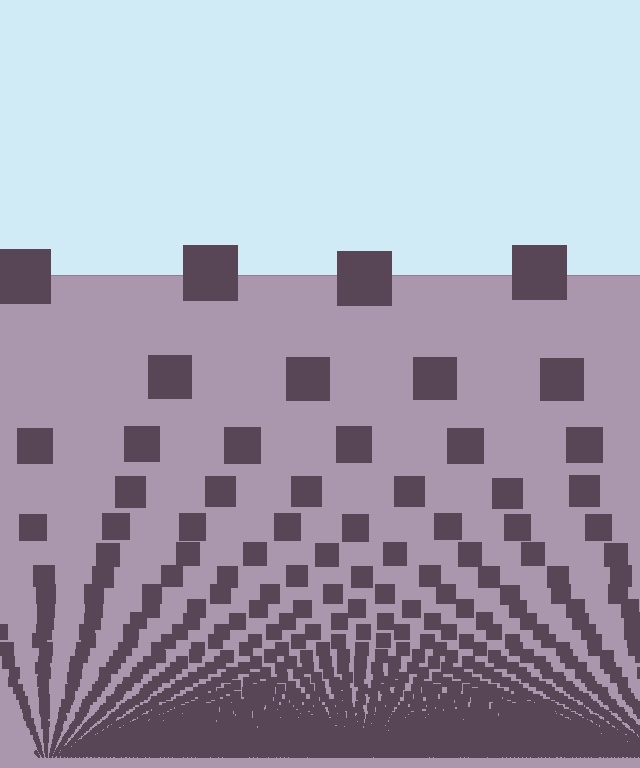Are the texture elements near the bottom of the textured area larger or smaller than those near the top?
Smaller. The gradient is inverted — elements near the bottom are smaller and denser.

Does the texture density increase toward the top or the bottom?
Density increases toward the bottom.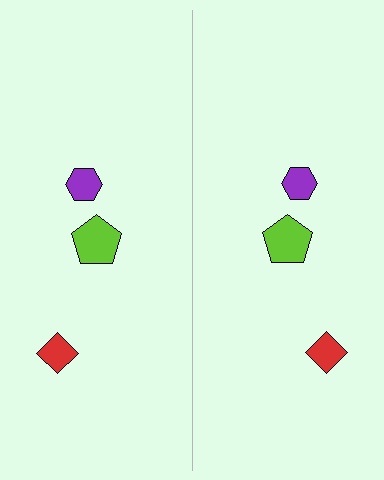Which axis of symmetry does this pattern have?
The pattern has a vertical axis of symmetry running through the center of the image.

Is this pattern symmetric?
Yes, this pattern has bilateral (reflection) symmetry.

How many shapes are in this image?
There are 6 shapes in this image.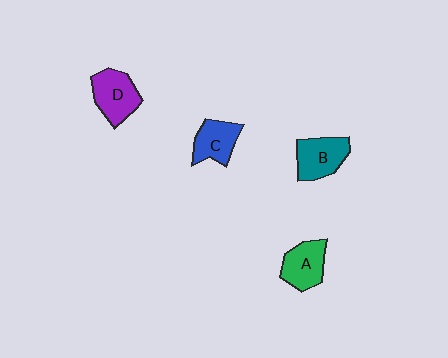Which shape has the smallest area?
Shape C (blue).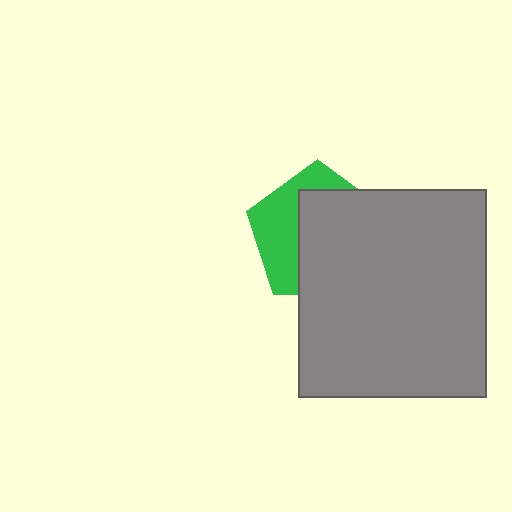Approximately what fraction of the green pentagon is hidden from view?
Roughly 61% of the green pentagon is hidden behind the gray rectangle.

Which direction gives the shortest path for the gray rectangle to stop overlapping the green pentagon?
Moving toward the lower-right gives the shortest separation.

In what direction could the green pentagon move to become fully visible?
The green pentagon could move toward the upper-left. That would shift it out from behind the gray rectangle entirely.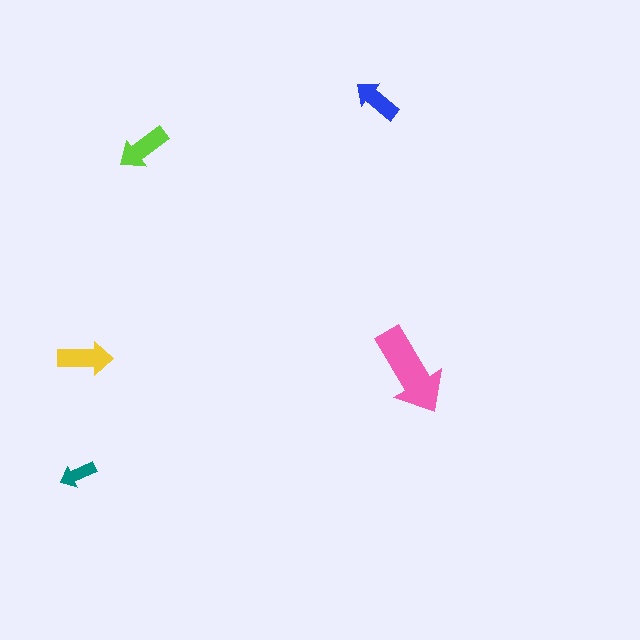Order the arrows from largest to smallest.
the pink one, the yellow one, the lime one, the blue one, the teal one.